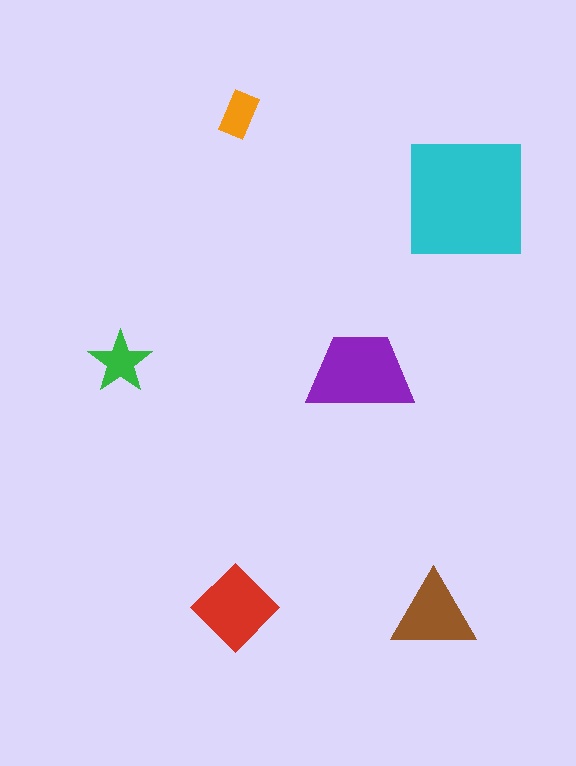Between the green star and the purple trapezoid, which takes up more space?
The purple trapezoid.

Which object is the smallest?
The orange rectangle.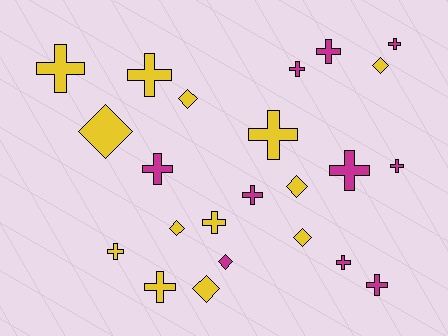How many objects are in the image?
There are 23 objects.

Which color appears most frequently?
Yellow, with 13 objects.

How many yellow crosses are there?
There are 6 yellow crosses.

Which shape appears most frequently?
Cross, with 15 objects.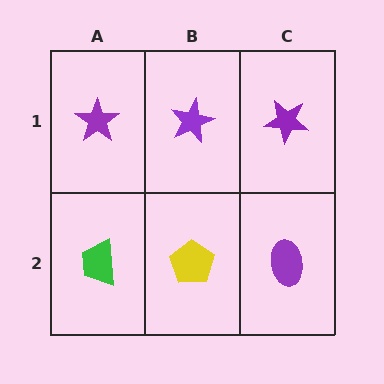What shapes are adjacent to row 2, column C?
A purple star (row 1, column C), a yellow pentagon (row 2, column B).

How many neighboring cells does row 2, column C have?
2.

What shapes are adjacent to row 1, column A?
A green trapezoid (row 2, column A), a purple star (row 1, column B).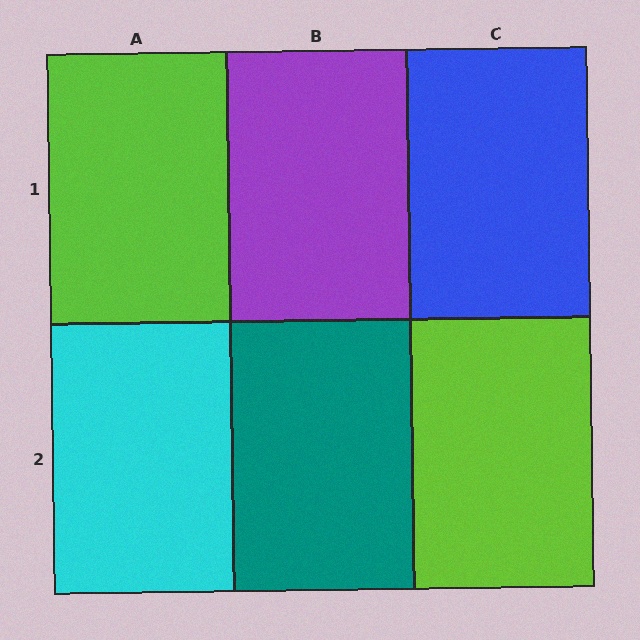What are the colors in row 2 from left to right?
Cyan, teal, lime.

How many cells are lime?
2 cells are lime.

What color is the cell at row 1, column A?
Lime.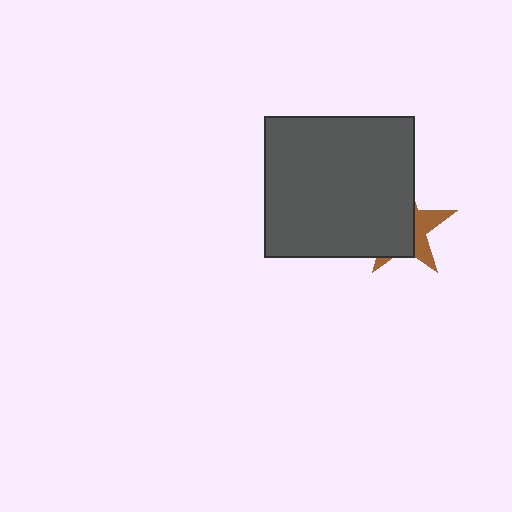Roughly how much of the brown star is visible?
A small part of it is visible (roughly 34%).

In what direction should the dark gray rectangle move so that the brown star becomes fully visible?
The dark gray rectangle should move left. That is the shortest direction to clear the overlap and leave the brown star fully visible.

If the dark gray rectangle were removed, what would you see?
You would see the complete brown star.